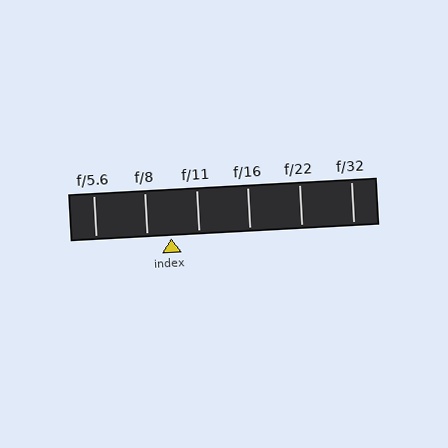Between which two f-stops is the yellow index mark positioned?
The index mark is between f/8 and f/11.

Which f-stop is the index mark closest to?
The index mark is closest to f/8.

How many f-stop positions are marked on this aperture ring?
There are 6 f-stop positions marked.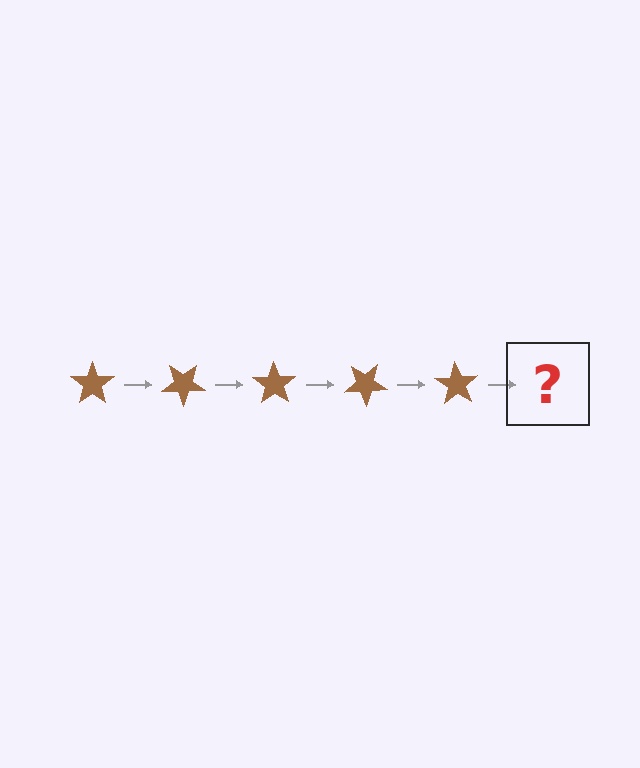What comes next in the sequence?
The next element should be a brown star rotated 175 degrees.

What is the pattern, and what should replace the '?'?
The pattern is that the star rotates 35 degrees each step. The '?' should be a brown star rotated 175 degrees.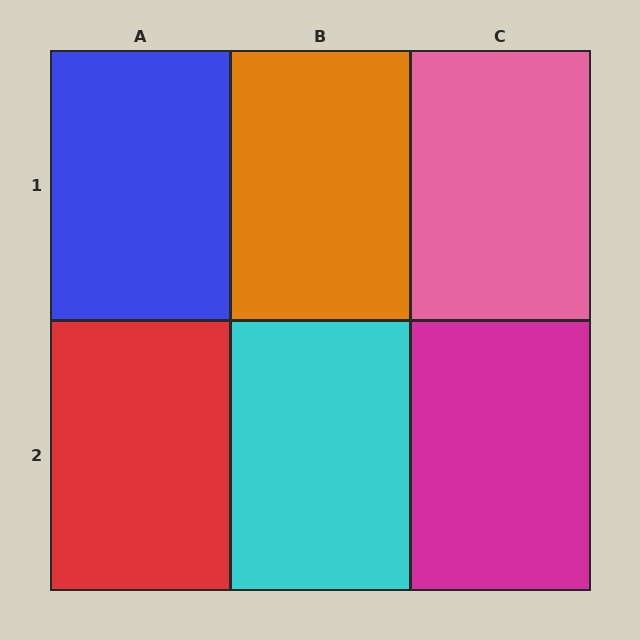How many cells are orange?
1 cell is orange.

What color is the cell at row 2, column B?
Cyan.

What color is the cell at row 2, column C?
Magenta.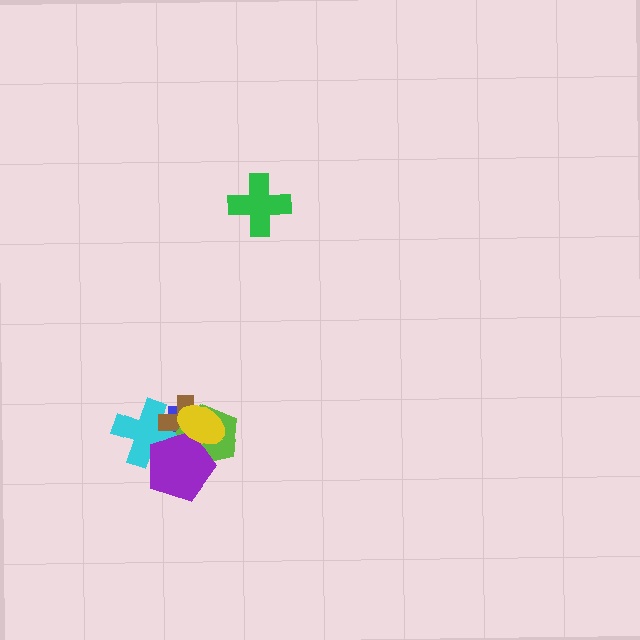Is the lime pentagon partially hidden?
Yes, it is partially covered by another shape.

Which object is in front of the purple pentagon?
The yellow ellipse is in front of the purple pentagon.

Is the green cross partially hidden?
No, no other shape covers it.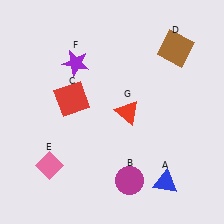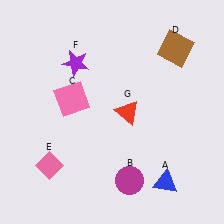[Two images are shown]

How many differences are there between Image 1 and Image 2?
There is 1 difference between the two images.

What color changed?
The square (C) changed from red in Image 1 to pink in Image 2.